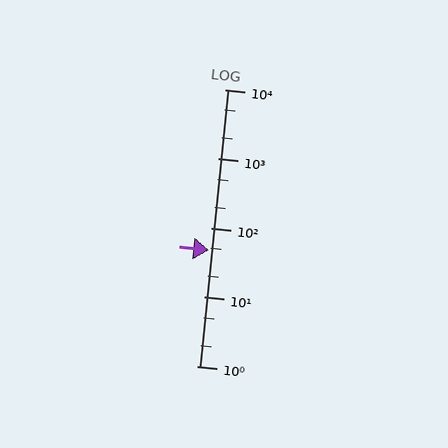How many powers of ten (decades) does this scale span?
The scale spans 4 decades, from 1 to 10000.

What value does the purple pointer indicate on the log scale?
The pointer indicates approximately 48.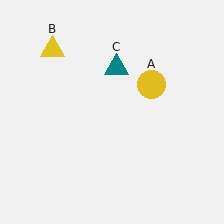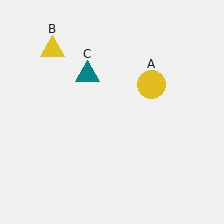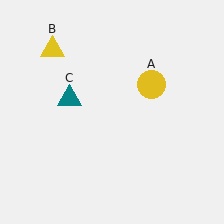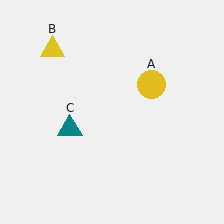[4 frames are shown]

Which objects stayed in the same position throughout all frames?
Yellow circle (object A) and yellow triangle (object B) remained stationary.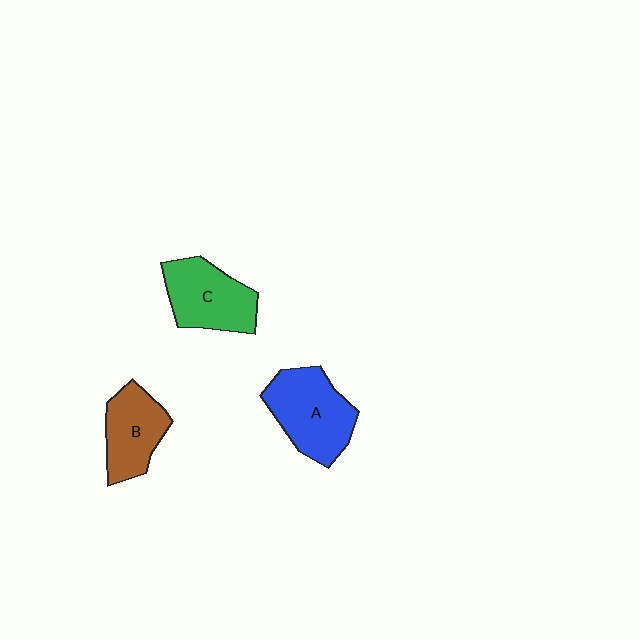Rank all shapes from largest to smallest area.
From largest to smallest: A (blue), C (green), B (brown).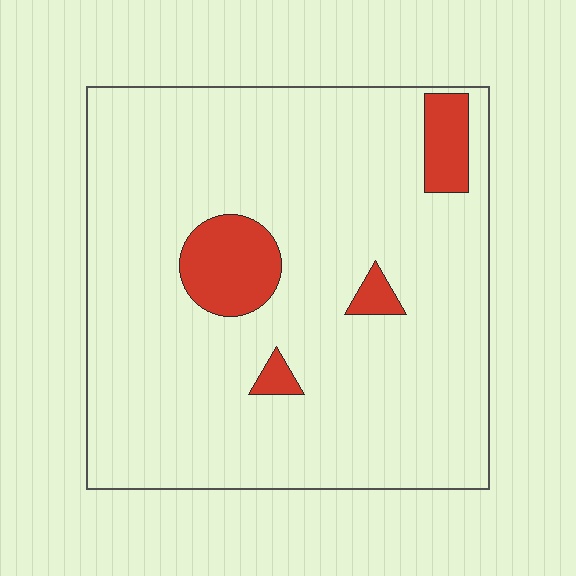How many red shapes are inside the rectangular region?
4.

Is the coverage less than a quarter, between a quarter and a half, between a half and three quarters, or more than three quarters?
Less than a quarter.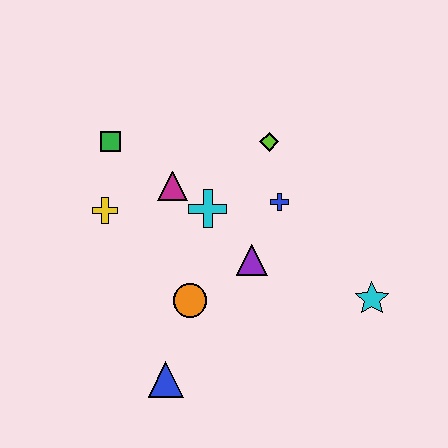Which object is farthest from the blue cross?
The blue triangle is farthest from the blue cross.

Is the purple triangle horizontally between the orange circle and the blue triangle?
No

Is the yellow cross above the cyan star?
Yes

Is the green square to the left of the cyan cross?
Yes